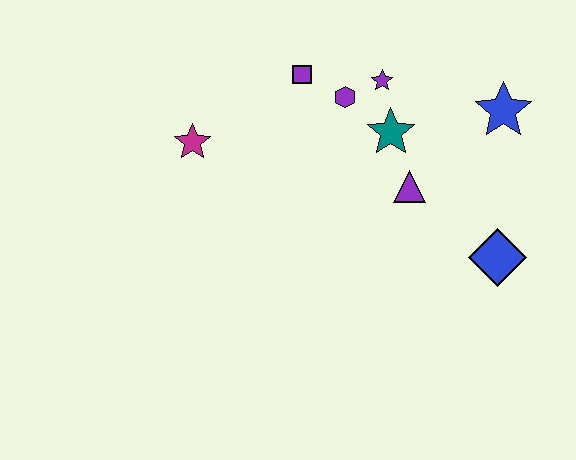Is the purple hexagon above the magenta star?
Yes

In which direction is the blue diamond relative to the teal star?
The blue diamond is below the teal star.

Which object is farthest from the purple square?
The blue diamond is farthest from the purple square.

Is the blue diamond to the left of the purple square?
No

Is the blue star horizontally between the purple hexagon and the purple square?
No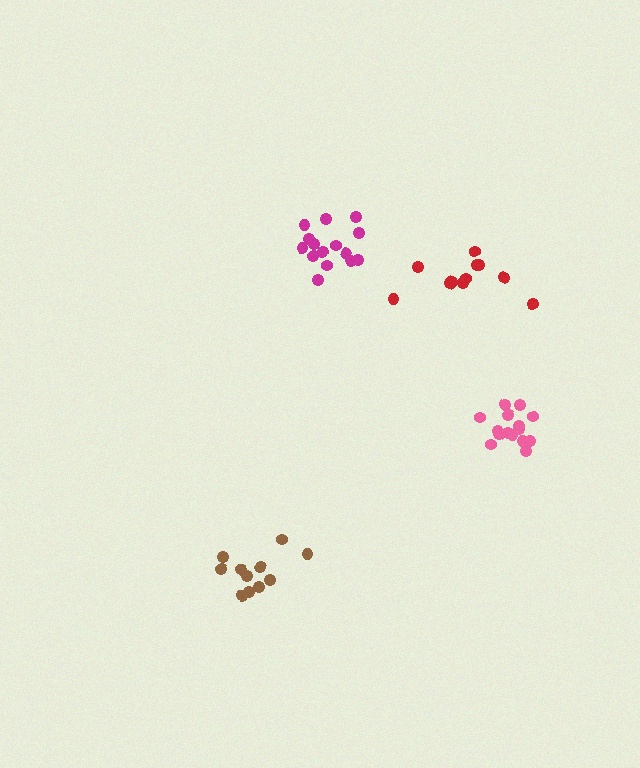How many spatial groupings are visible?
There are 4 spatial groupings.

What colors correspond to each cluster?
The clusters are colored: brown, magenta, pink, red.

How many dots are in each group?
Group 1: 11 dots, Group 2: 15 dots, Group 3: 15 dots, Group 4: 11 dots (52 total).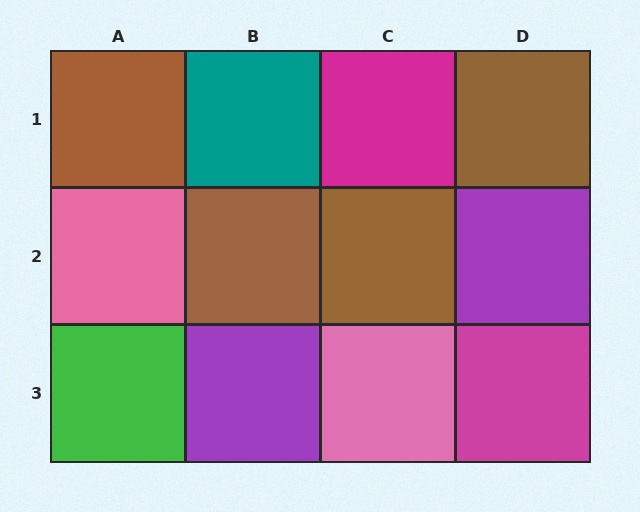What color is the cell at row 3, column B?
Purple.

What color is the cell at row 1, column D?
Brown.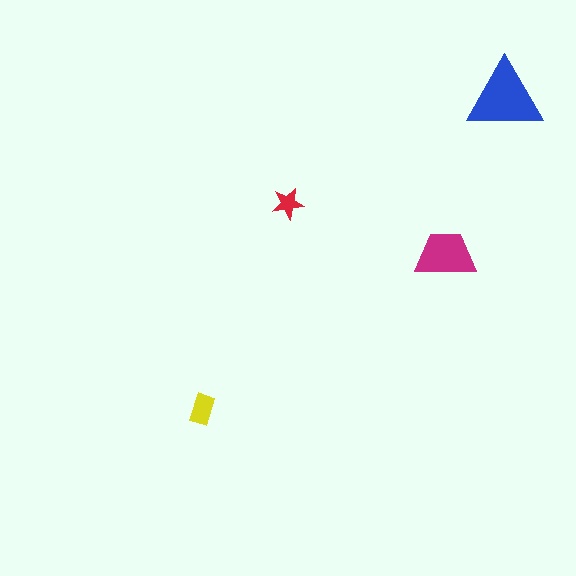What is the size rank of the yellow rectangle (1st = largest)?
3rd.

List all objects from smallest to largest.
The red star, the yellow rectangle, the magenta trapezoid, the blue triangle.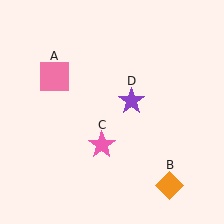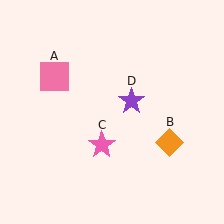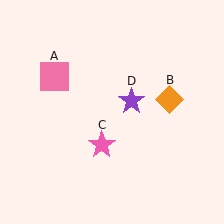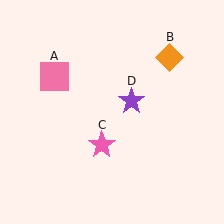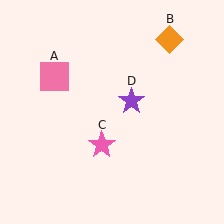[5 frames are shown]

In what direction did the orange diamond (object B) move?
The orange diamond (object B) moved up.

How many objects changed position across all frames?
1 object changed position: orange diamond (object B).